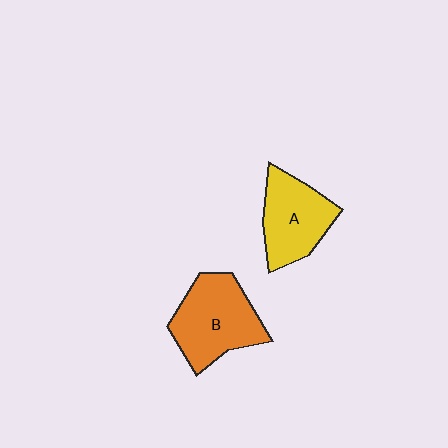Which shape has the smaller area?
Shape A (yellow).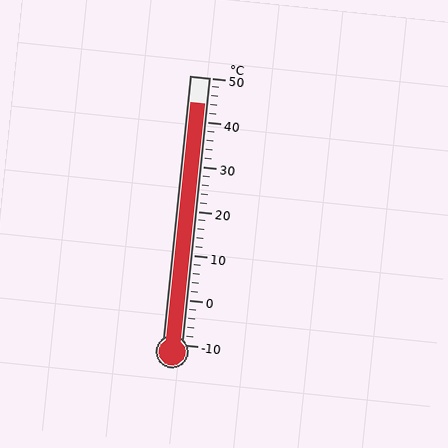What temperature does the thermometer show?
The thermometer shows approximately 44°C.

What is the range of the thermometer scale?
The thermometer scale ranges from -10°C to 50°C.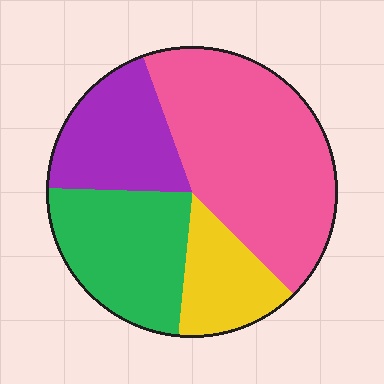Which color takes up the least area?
Yellow, at roughly 15%.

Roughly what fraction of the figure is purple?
Purple covers around 20% of the figure.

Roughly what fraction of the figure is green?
Green takes up about one quarter (1/4) of the figure.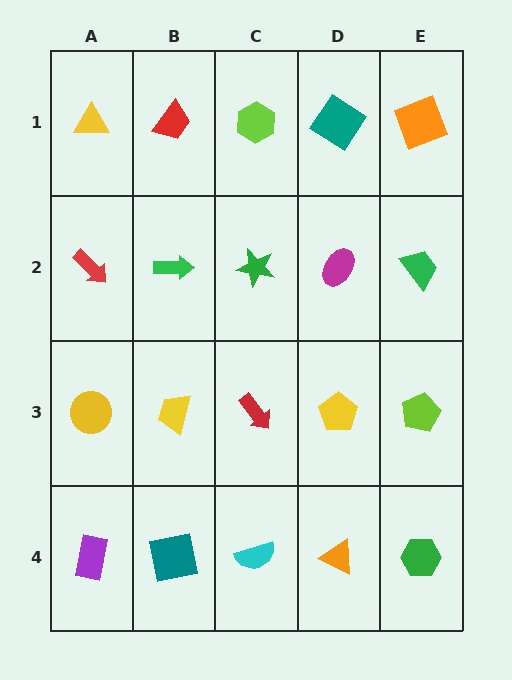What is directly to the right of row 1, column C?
A teal diamond.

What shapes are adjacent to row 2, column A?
A yellow triangle (row 1, column A), a yellow circle (row 3, column A), a green arrow (row 2, column B).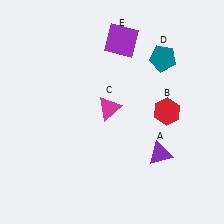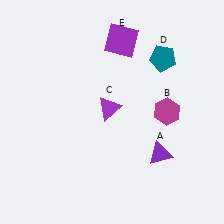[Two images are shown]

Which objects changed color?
B changed from red to magenta. C changed from magenta to purple.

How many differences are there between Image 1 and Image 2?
There are 2 differences between the two images.